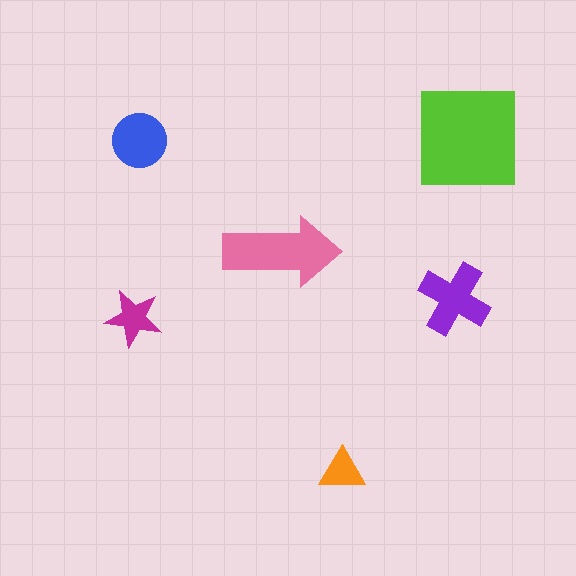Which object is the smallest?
The orange triangle.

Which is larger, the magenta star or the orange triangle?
The magenta star.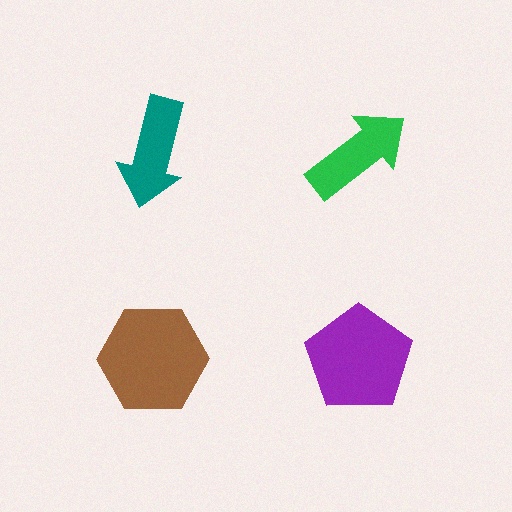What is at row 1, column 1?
A teal arrow.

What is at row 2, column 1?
A brown hexagon.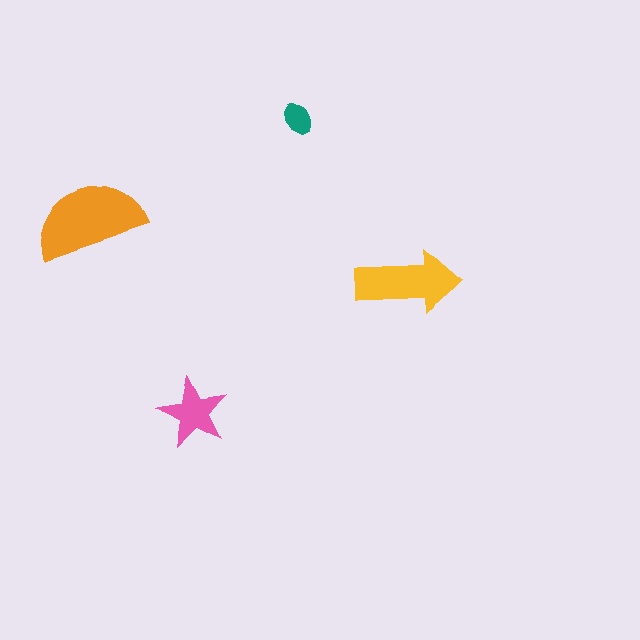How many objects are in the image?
There are 4 objects in the image.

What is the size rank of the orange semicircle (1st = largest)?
1st.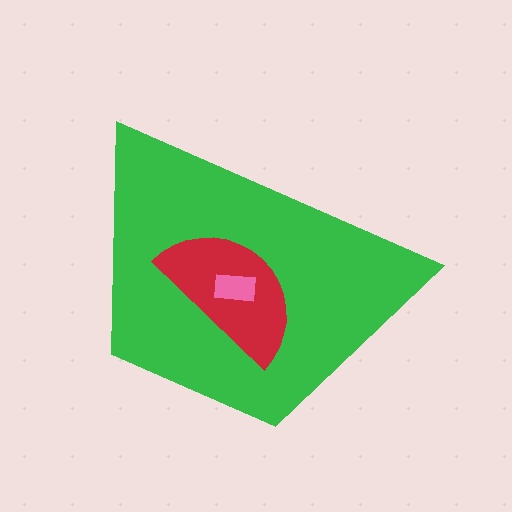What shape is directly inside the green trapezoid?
The red semicircle.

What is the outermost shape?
The green trapezoid.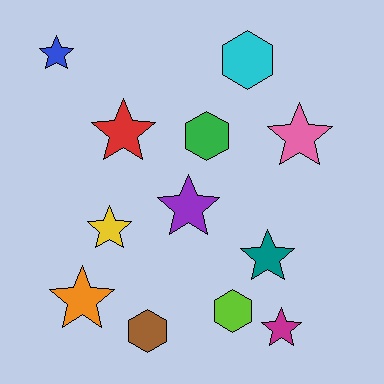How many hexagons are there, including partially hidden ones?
There are 4 hexagons.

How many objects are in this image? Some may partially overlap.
There are 12 objects.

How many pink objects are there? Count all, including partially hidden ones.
There is 1 pink object.